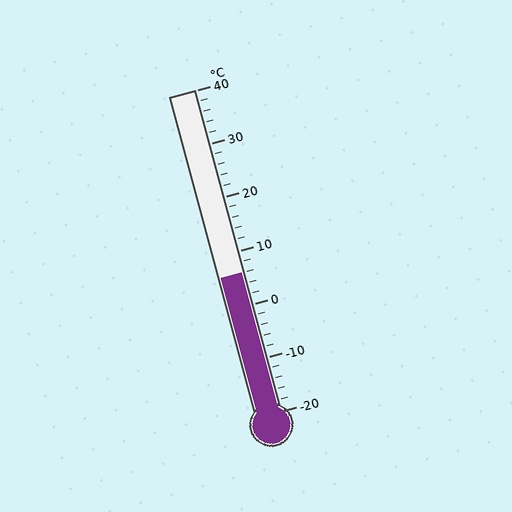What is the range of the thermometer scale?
The thermometer scale ranges from -20°C to 40°C.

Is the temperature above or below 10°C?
The temperature is below 10°C.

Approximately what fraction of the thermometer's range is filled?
The thermometer is filled to approximately 45% of its range.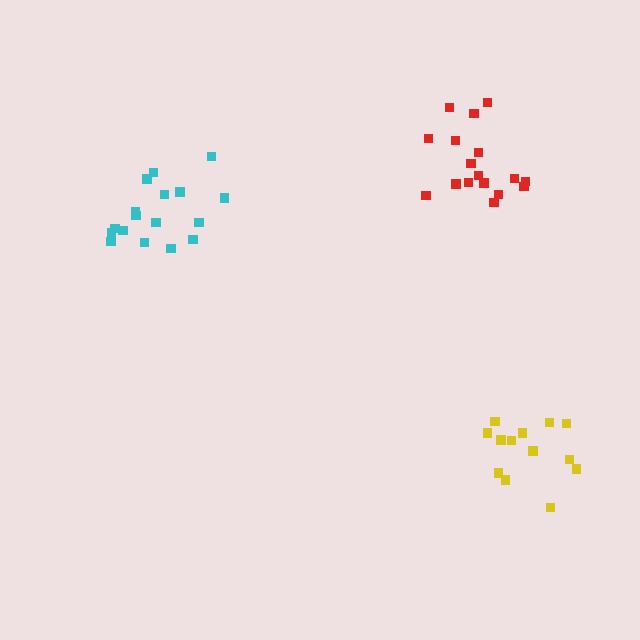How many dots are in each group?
Group 1: 17 dots, Group 2: 13 dots, Group 3: 17 dots (47 total).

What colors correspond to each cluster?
The clusters are colored: red, yellow, cyan.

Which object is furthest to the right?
The yellow cluster is rightmost.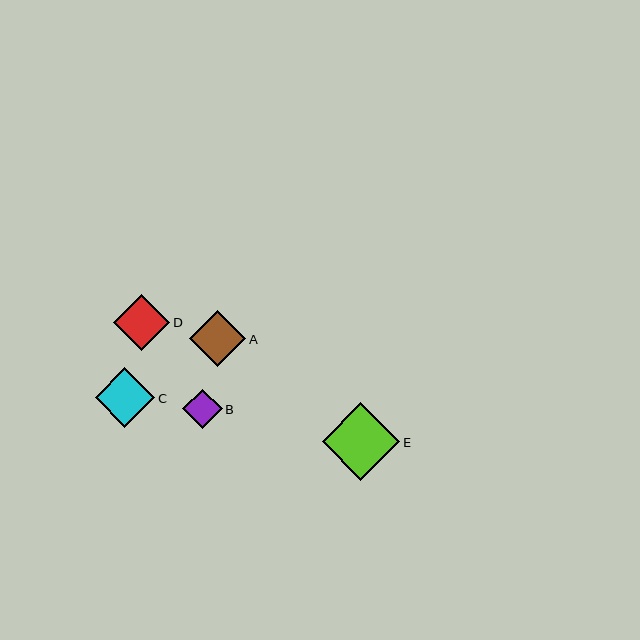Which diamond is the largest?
Diamond E is the largest with a size of approximately 78 pixels.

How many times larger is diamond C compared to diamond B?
Diamond C is approximately 1.5 times the size of diamond B.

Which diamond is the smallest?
Diamond B is the smallest with a size of approximately 40 pixels.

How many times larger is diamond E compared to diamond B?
Diamond E is approximately 2.0 times the size of diamond B.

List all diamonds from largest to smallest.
From largest to smallest: E, C, A, D, B.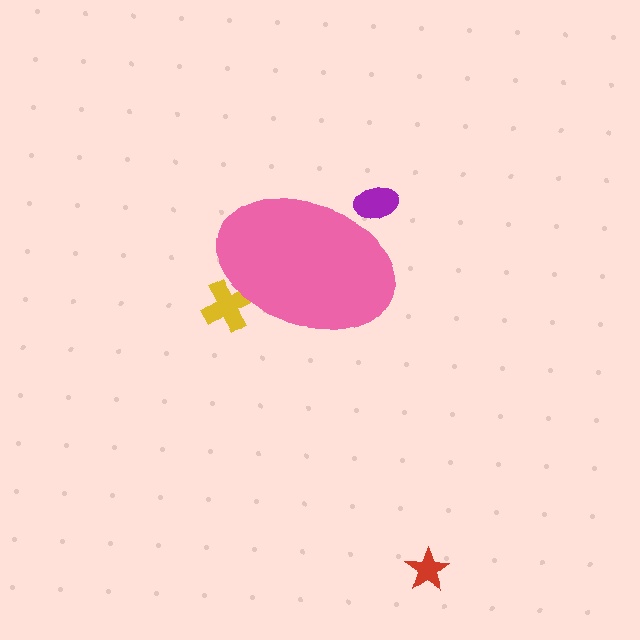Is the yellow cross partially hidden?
Yes, the yellow cross is partially hidden behind the pink ellipse.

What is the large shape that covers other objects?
A pink ellipse.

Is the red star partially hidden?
No, the red star is fully visible.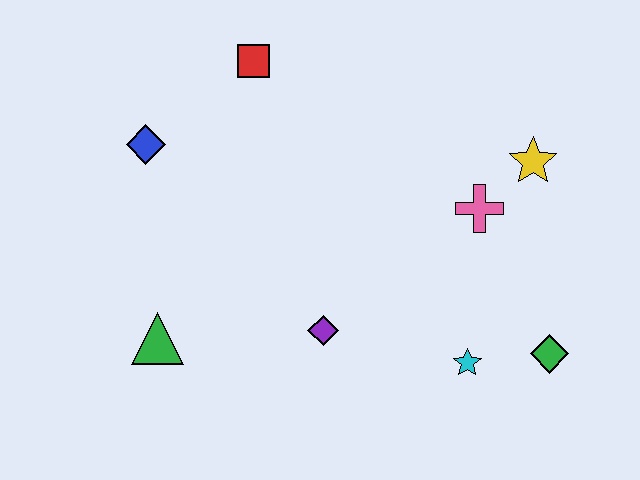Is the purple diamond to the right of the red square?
Yes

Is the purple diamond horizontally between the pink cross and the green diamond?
No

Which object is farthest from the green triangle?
The yellow star is farthest from the green triangle.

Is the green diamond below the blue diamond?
Yes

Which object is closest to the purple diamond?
The cyan star is closest to the purple diamond.